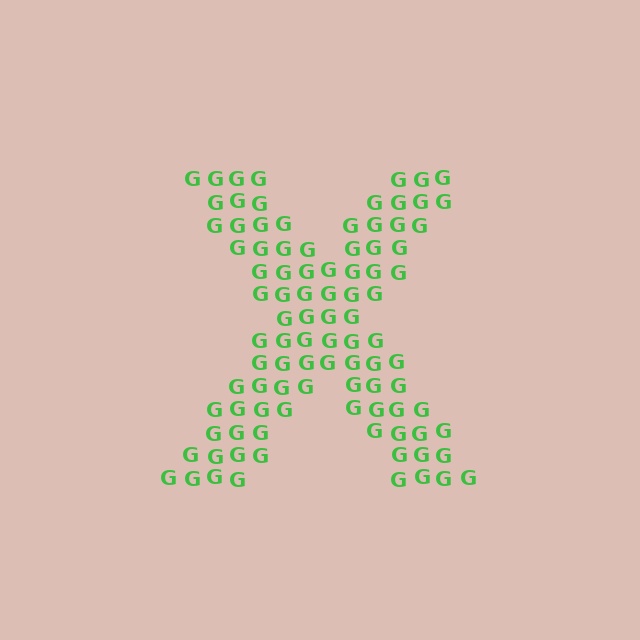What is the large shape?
The large shape is the letter X.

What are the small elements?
The small elements are letter G's.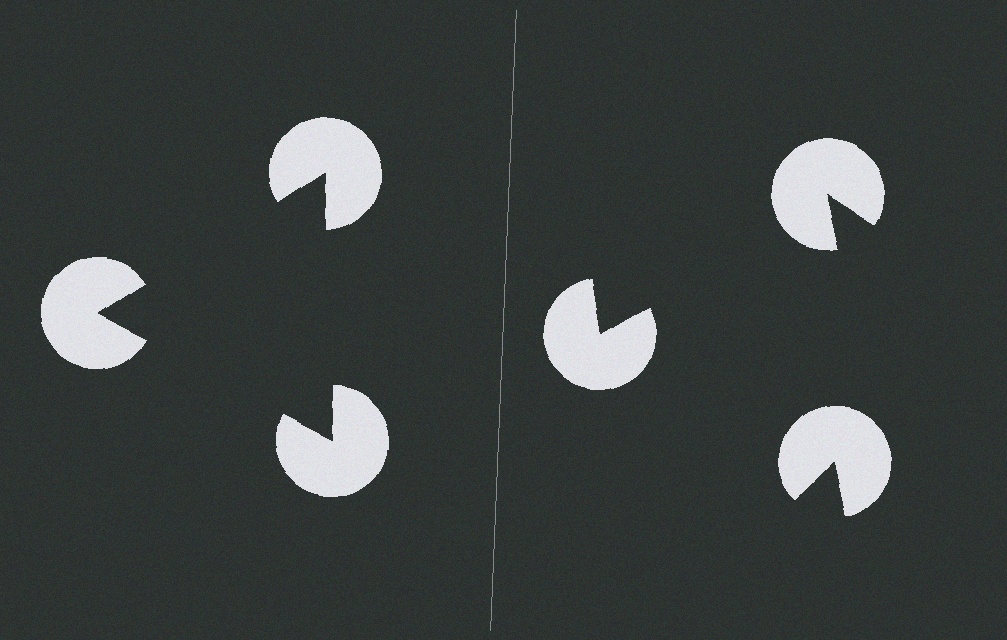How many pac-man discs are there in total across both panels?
6 — 3 on each side.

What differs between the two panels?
The pac-man discs are positioned identically on both sides; only the wedge orientations differ. On the left they align to a triangle; on the right they are misaligned.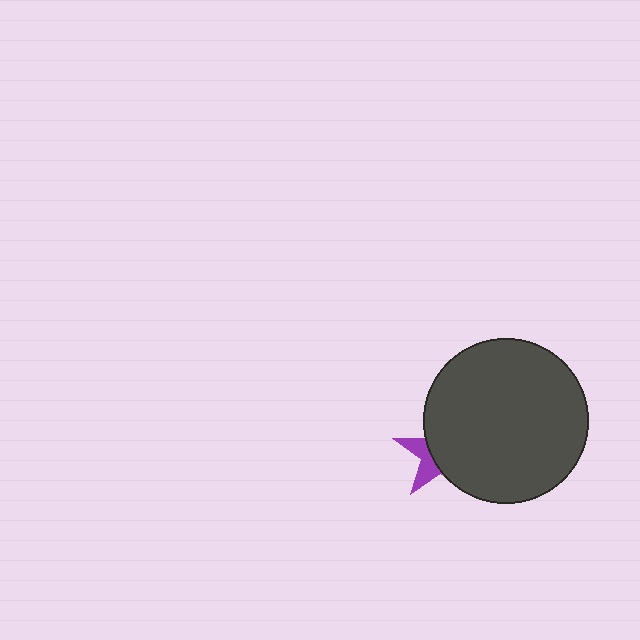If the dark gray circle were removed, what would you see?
You would see the complete purple star.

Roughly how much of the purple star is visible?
A small part of it is visible (roughly 33%).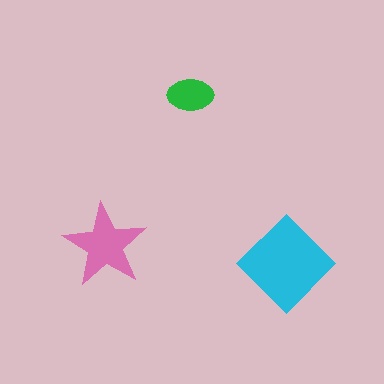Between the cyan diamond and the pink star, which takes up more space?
The cyan diamond.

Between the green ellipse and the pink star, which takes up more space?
The pink star.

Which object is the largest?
The cyan diamond.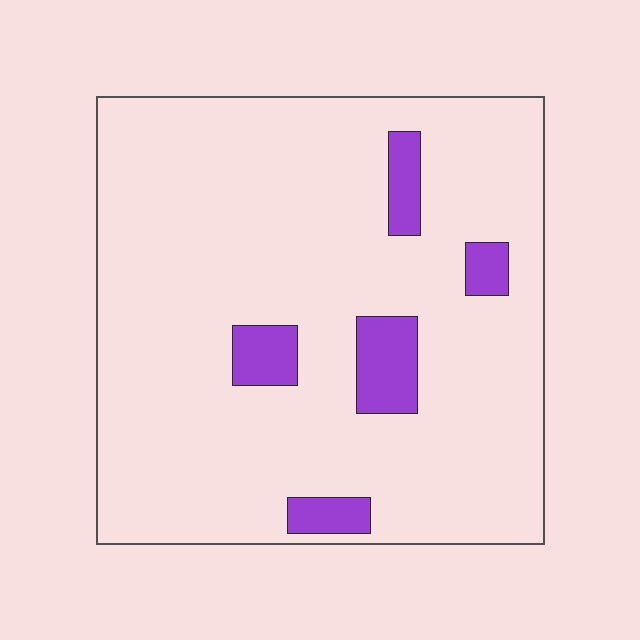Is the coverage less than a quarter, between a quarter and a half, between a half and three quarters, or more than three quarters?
Less than a quarter.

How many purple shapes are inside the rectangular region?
5.